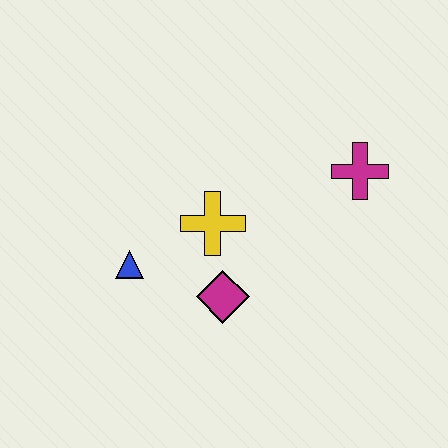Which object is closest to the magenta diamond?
The yellow cross is closest to the magenta diamond.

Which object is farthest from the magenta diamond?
The magenta cross is farthest from the magenta diamond.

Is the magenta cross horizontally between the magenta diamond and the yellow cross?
No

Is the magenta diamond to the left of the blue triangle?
No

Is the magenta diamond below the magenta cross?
Yes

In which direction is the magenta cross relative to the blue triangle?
The magenta cross is to the right of the blue triangle.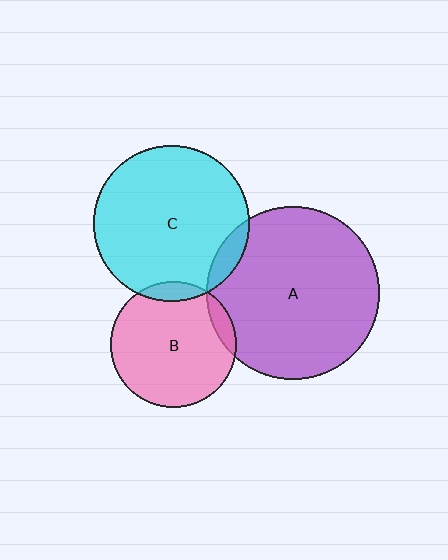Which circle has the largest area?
Circle A (purple).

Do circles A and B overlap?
Yes.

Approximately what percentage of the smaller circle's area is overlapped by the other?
Approximately 5%.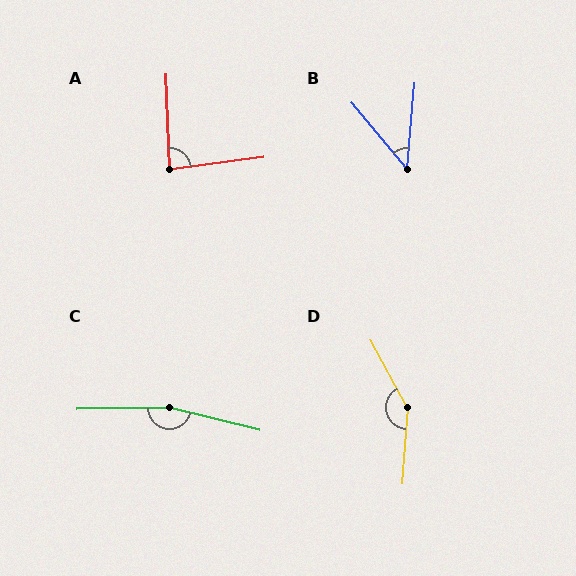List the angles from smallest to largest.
B (45°), A (84°), D (147°), C (165°).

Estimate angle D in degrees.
Approximately 147 degrees.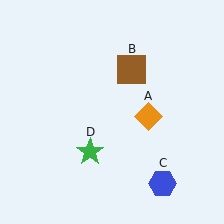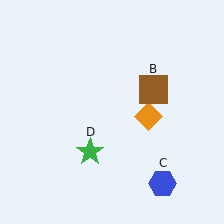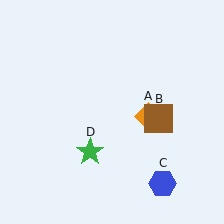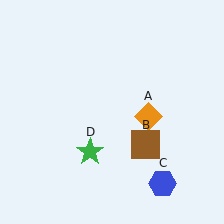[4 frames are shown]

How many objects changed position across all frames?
1 object changed position: brown square (object B).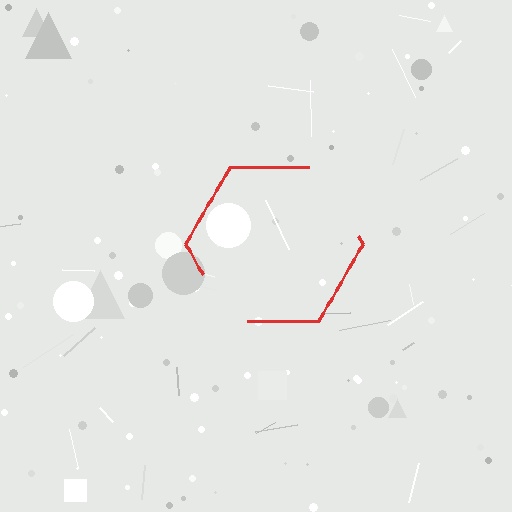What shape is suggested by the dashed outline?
The dashed outline suggests a hexagon.